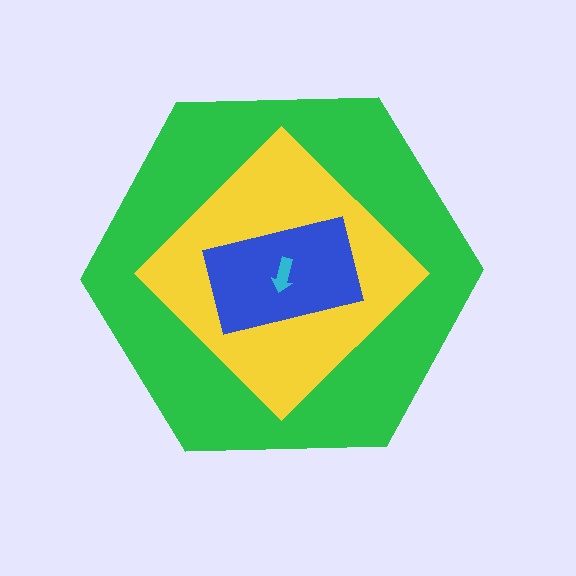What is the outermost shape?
The green hexagon.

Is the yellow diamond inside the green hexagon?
Yes.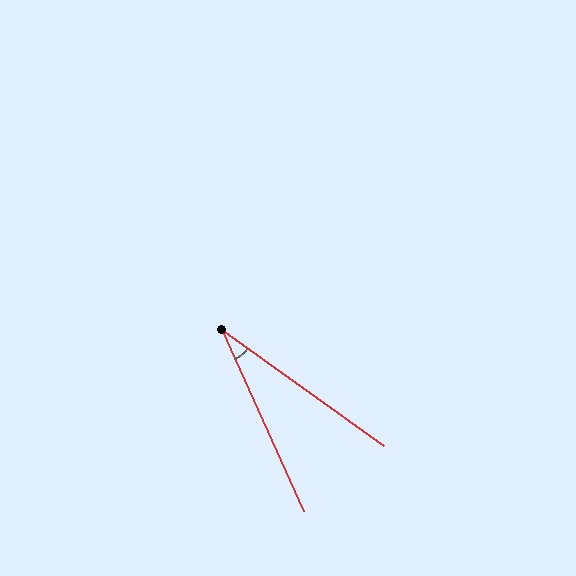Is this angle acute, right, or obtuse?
It is acute.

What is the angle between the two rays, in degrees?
Approximately 30 degrees.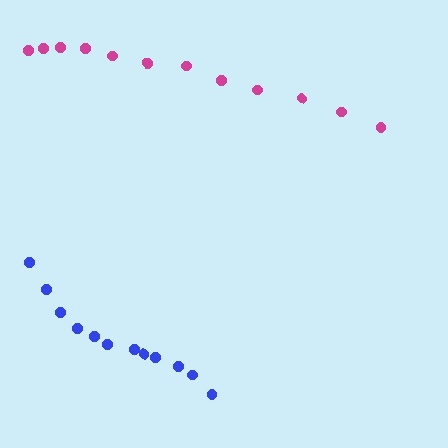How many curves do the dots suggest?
There are 2 distinct paths.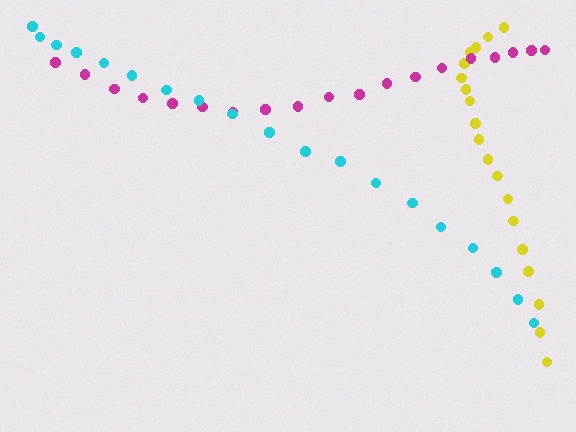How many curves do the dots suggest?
There are 3 distinct paths.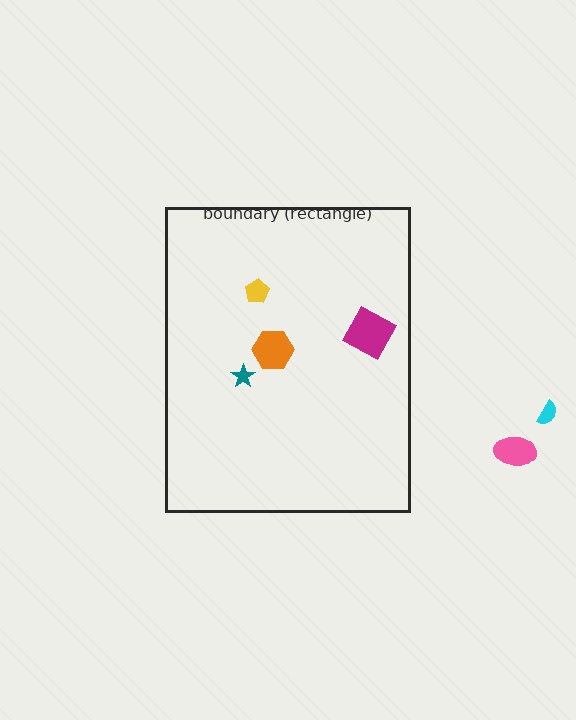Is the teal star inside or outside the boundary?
Inside.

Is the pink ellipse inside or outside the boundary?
Outside.